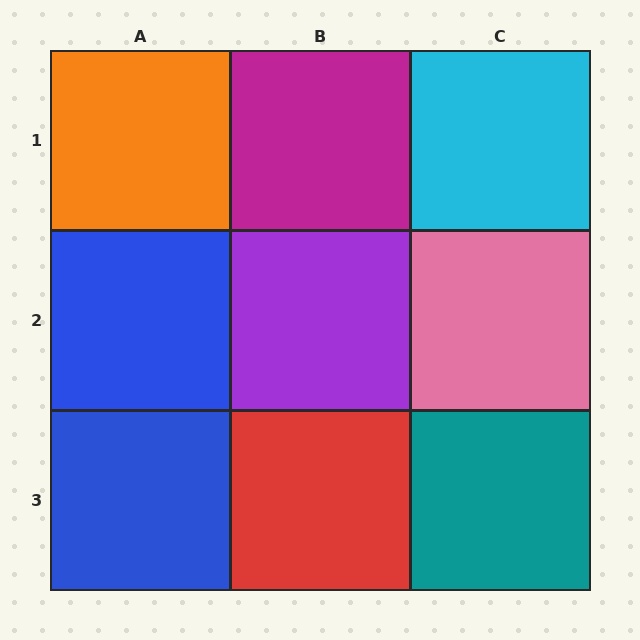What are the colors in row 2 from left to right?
Blue, purple, pink.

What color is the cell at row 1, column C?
Cyan.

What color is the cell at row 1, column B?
Magenta.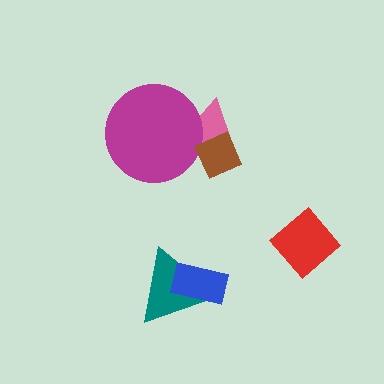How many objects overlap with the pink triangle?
2 objects overlap with the pink triangle.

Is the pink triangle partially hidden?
Yes, it is partially covered by another shape.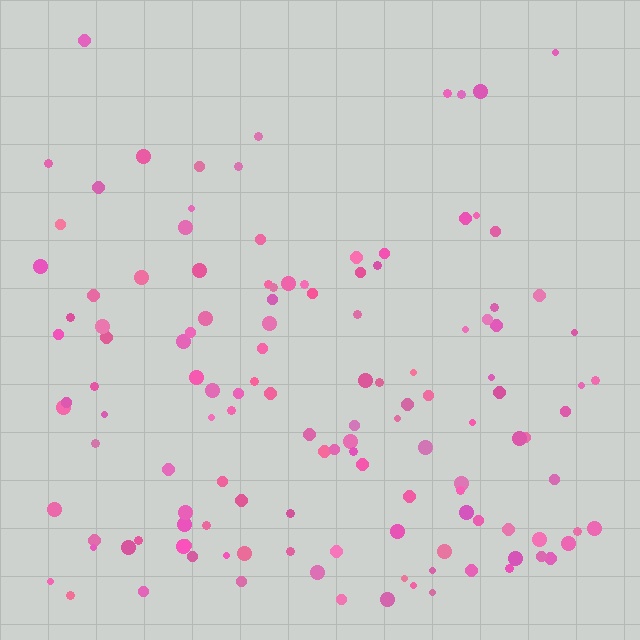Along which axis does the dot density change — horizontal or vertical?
Vertical.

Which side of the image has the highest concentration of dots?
The bottom.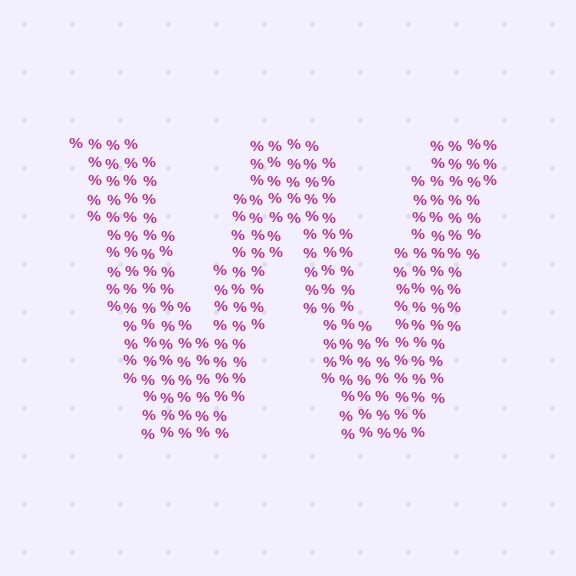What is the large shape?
The large shape is the letter W.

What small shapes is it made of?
It is made of small percent signs.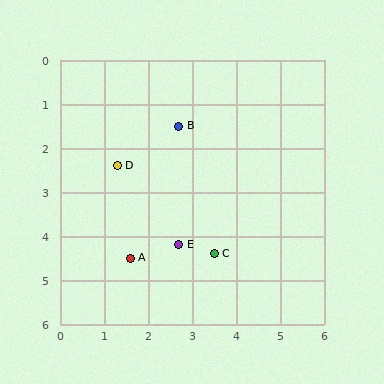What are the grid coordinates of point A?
Point A is at approximately (1.6, 4.5).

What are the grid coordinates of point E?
Point E is at approximately (2.7, 4.2).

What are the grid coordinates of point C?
Point C is at approximately (3.5, 4.4).